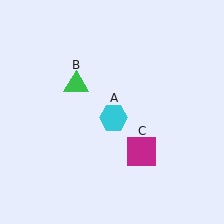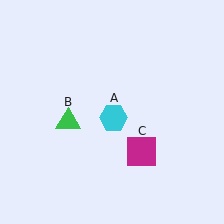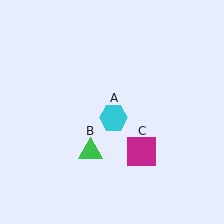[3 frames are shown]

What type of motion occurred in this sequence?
The green triangle (object B) rotated counterclockwise around the center of the scene.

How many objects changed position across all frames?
1 object changed position: green triangle (object B).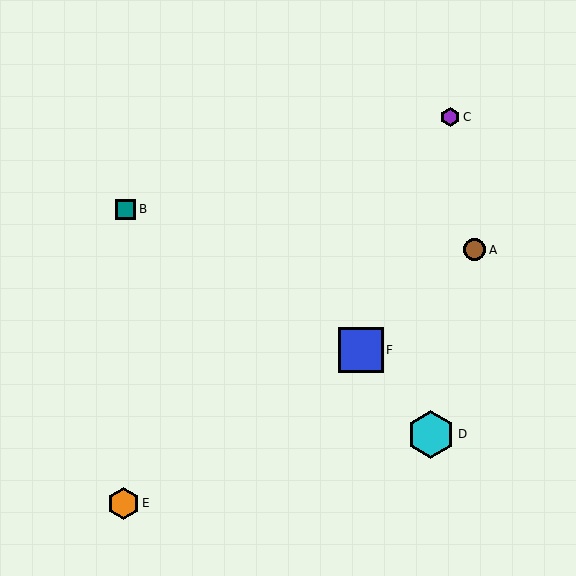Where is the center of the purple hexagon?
The center of the purple hexagon is at (450, 117).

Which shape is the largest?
The cyan hexagon (labeled D) is the largest.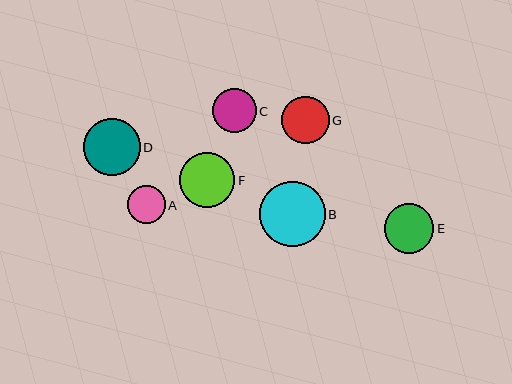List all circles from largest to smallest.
From largest to smallest: B, D, F, E, G, C, A.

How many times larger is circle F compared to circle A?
Circle F is approximately 1.4 times the size of circle A.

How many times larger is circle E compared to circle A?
Circle E is approximately 1.3 times the size of circle A.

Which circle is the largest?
Circle B is the largest with a size of approximately 65 pixels.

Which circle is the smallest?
Circle A is the smallest with a size of approximately 38 pixels.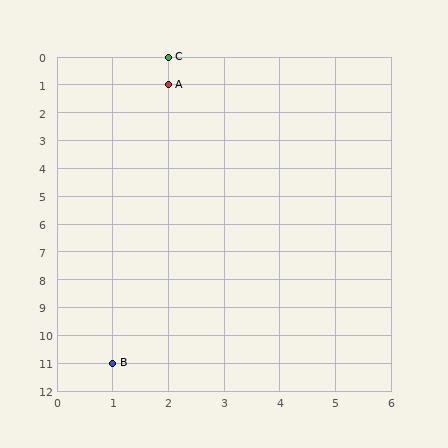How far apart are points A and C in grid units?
Points A and C are 1 row apart.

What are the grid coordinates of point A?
Point A is at grid coordinates (2, 1).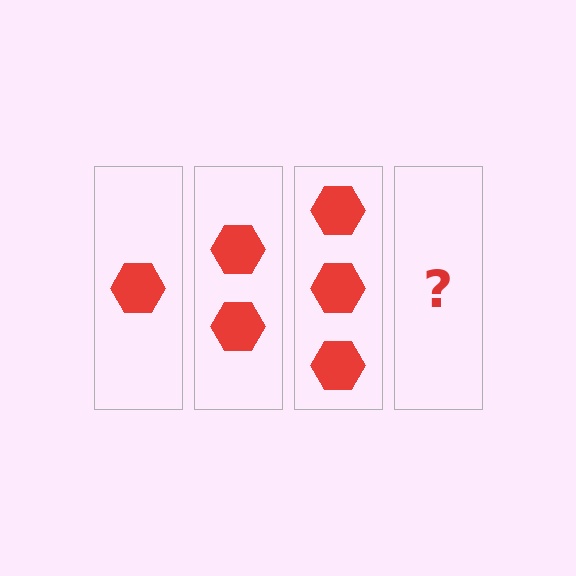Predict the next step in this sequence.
The next step is 4 hexagons.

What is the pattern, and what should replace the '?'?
The pattern is that each step adds one more hexagon. The '?' should be 4 hexagons.